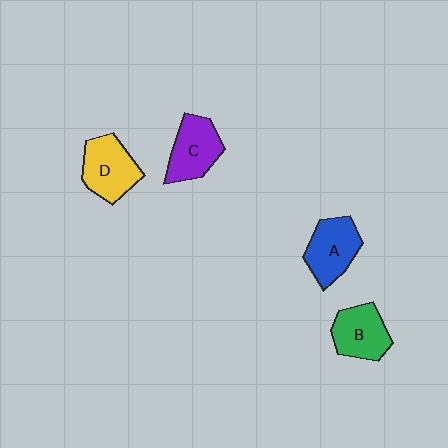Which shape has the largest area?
Shape D (yellow).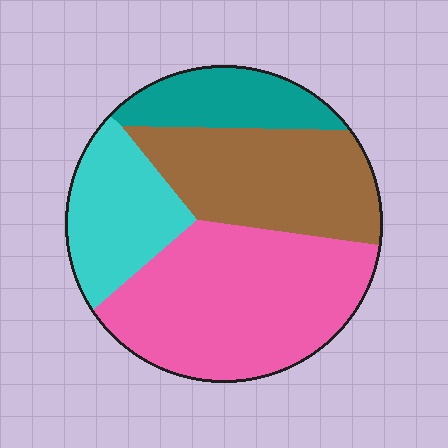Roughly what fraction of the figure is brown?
Brown takes up between a quarter and a half of the figure.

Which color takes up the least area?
Teal, at roughly 15%.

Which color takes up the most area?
Pink, at roughly 40%.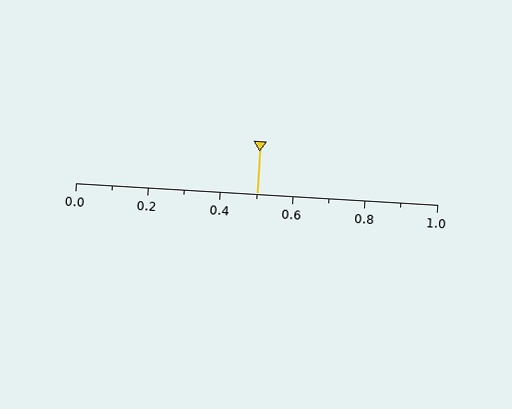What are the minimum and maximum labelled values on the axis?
The axis runs from 0.0 to 1.0.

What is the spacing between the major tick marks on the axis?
The major ticks are spaced 0.2 apart.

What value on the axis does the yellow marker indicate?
The marker indicates approximately 0.5.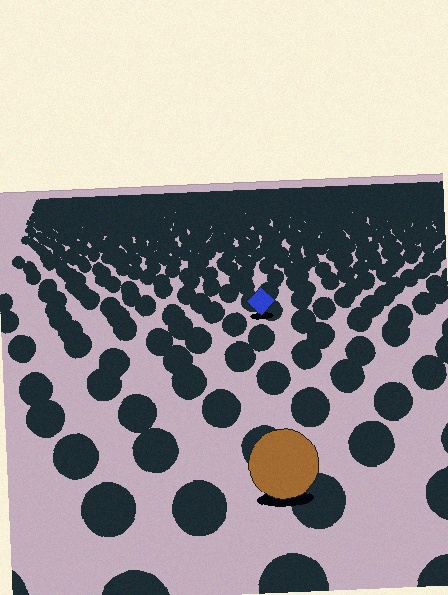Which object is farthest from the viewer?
The blue diamond is farthest from the viewer. It appears smaller and the ground texture around it is denser.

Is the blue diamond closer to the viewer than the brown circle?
No. The brown circle is closer — you can tell from the texture gradient: the ground texture is coarser near it.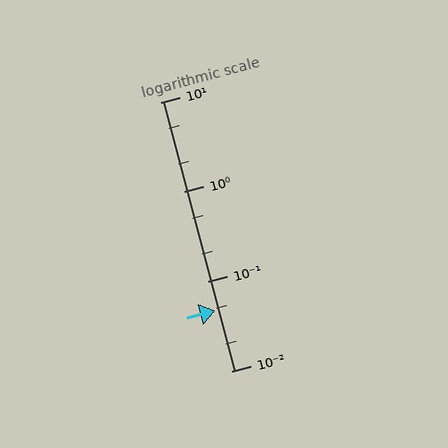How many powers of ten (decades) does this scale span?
The scale spans 3 decades, from 0.01 to 10.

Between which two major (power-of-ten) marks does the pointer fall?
The pointer is between 0.01 and 0.1.